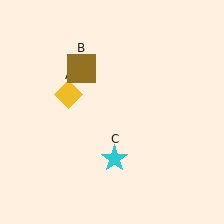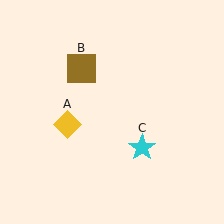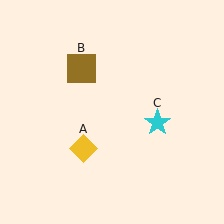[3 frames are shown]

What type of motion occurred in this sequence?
The yellow diamond (object A), cyan star (object C) rotated counterclockwise around the center of the scene.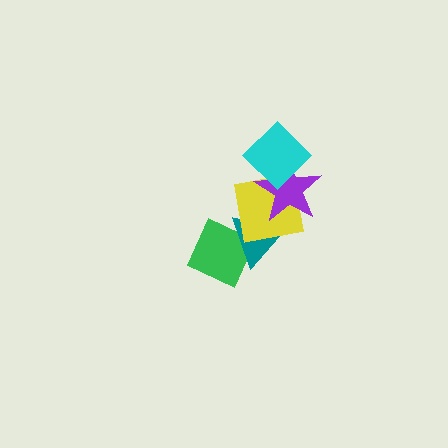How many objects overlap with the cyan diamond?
2 objects overlap with the cyan diamond.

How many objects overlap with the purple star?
3 objects overlap with the purple star.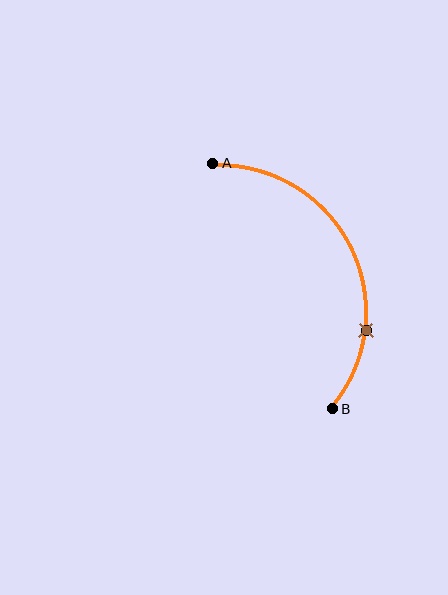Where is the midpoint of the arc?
The arc midpoint is the point on the curve farthest from the straight line joining A and B. It sits to the right of that line.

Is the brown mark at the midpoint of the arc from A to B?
No. The brown mark lies on the arc but is closer to endpoint B. The arc midpoint would be at the point on the curve equidistant along the arc from both A and B.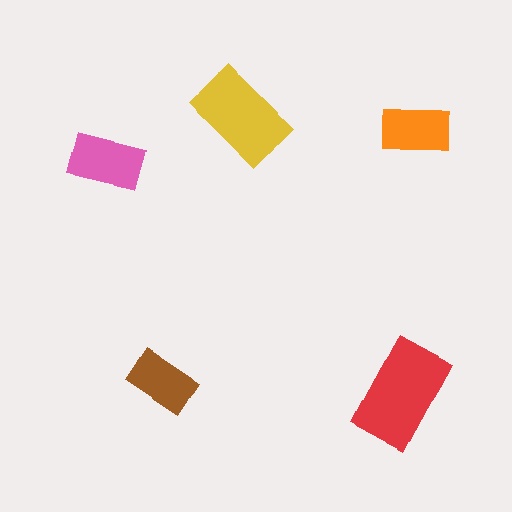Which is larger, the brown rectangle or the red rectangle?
The red one.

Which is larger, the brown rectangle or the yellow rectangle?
The yellow one.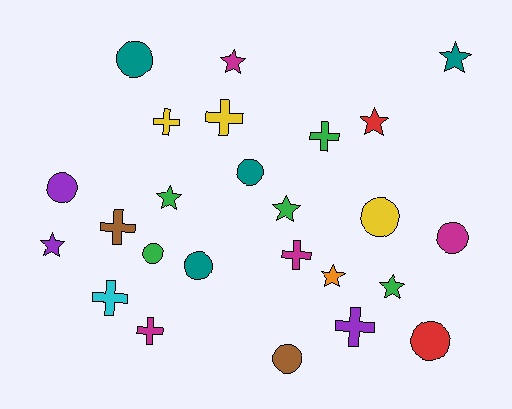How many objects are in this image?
There are 25 objects.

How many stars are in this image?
There are 8 stars.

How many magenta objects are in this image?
There are 4 magenta objects.